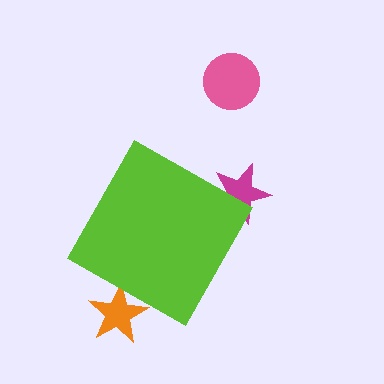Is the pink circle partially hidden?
No, the pink circle is fully visible.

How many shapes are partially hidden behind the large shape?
2 shapes are partially hidden.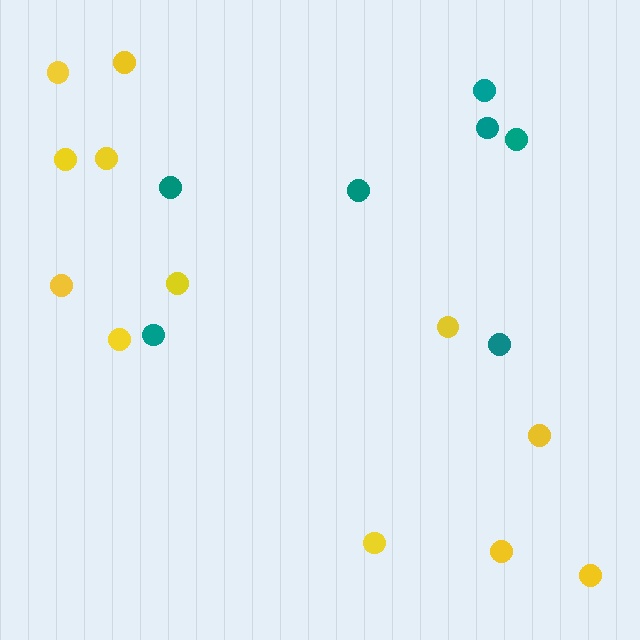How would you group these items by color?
There are 2 groups: one group of teal circles (7) and one group of yellow circles (12).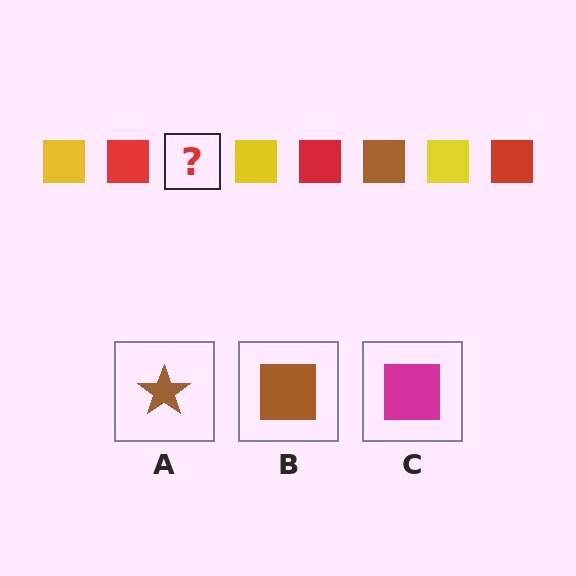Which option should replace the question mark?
Option B.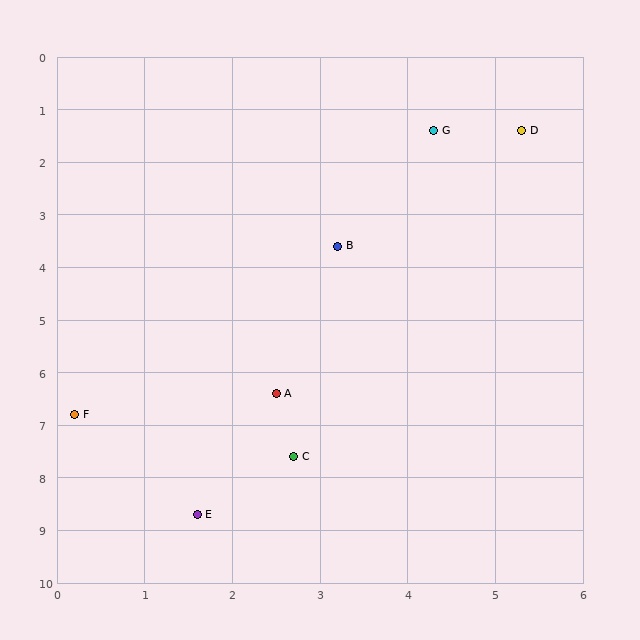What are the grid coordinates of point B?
Point B is at approximately (3.2, 3.6).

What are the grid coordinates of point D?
Point D is at approximately (5.3, 1.4).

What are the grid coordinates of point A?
Point A is at approximately (2.5, 6.4).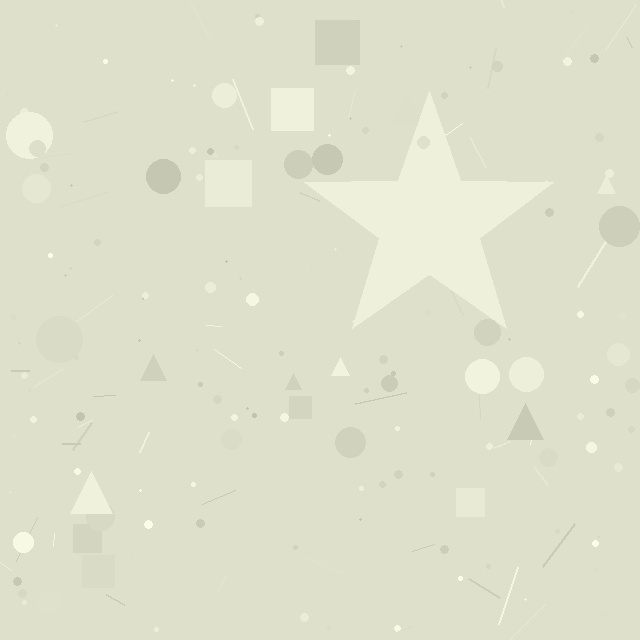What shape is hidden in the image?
A star is hidden in the image.